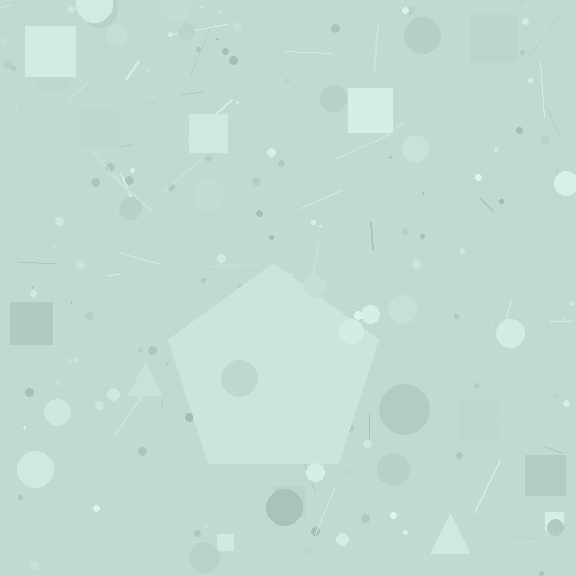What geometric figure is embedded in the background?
A pentagon is embedded in the background.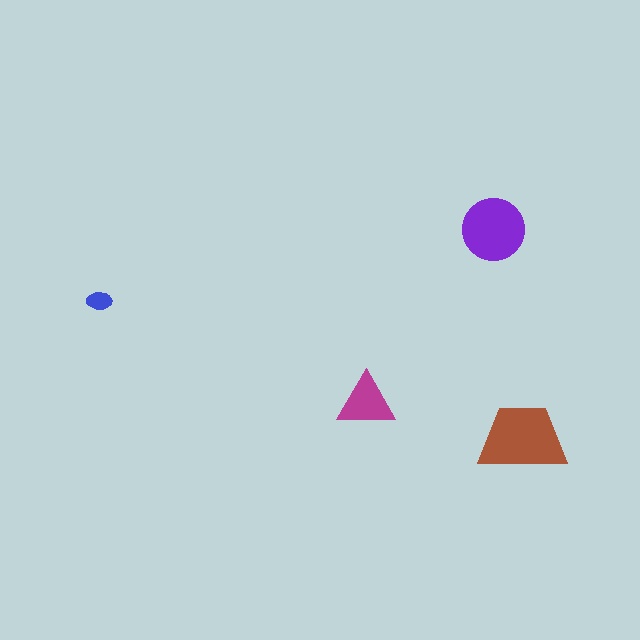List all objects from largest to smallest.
The brown trapezoid, the purple circle, the magenta triangle, the blue ellipse.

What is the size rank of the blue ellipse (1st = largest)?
4th.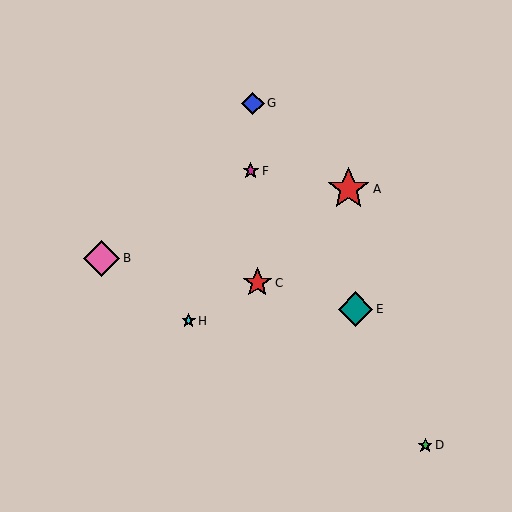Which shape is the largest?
The red star (labeled A) is the largest.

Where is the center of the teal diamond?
The center of the teal diamond is at (355, 309).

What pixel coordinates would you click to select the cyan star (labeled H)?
Click at (189, 321) to select the cyan star H.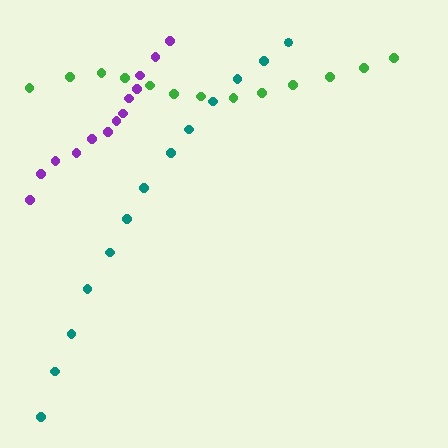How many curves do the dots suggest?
There are 3 distinct paths.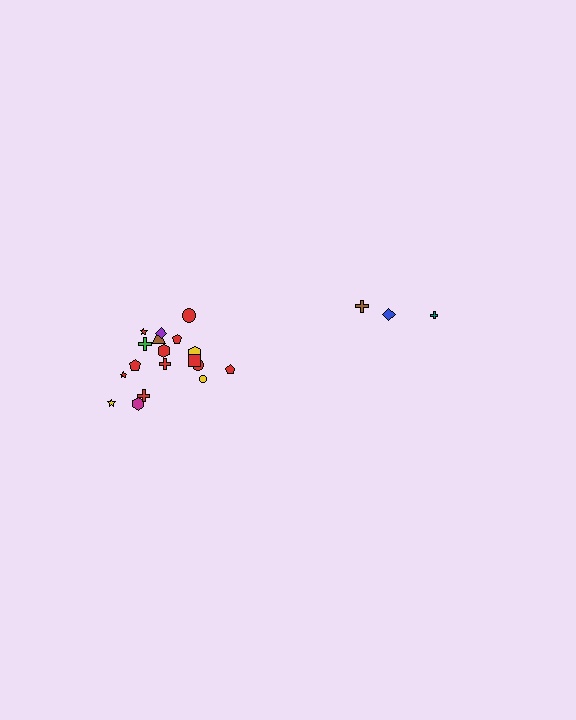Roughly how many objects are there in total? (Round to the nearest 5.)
Roughly 20 objects in total.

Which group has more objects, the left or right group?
The left group.